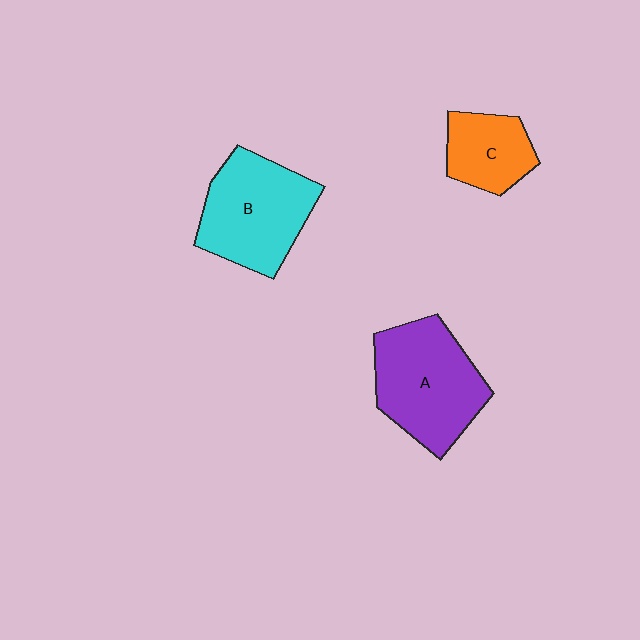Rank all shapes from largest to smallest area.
From largest to smallest: A (purple), B (cyan), C (orange).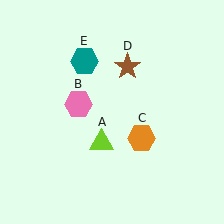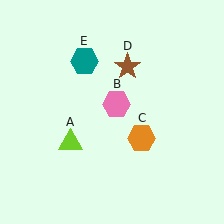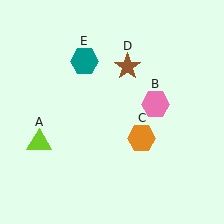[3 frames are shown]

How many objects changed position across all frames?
2 objects changed position: lime triangle (object A), pink hexagon (object B).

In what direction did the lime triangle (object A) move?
The lime triangle (object A) moved left.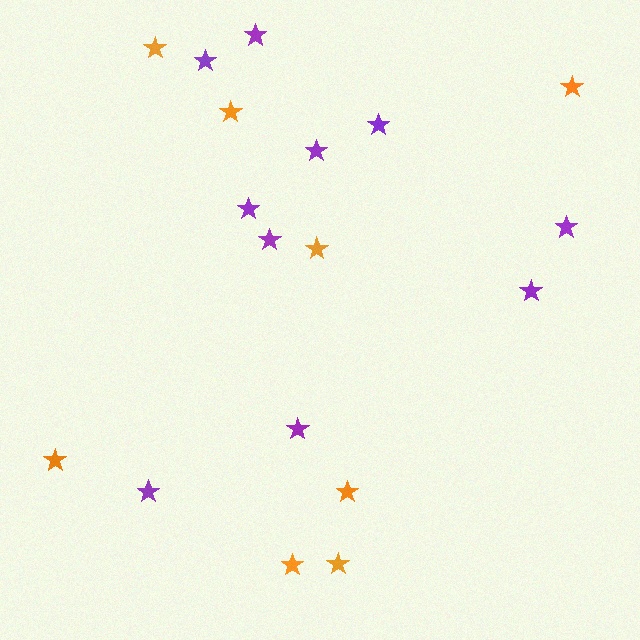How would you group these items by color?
There are 2 groups: one group of orange stars (8) and one group of purple stars (10).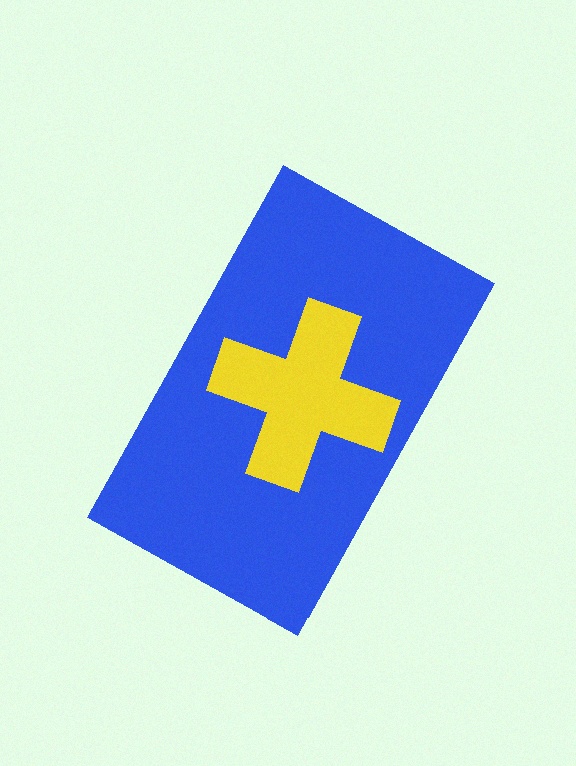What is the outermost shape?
The blue rectangle.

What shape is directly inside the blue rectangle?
The yellow cross.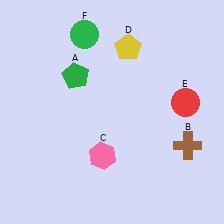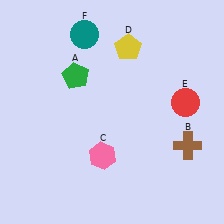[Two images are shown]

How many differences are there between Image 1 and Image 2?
There is 1 difference between the two images.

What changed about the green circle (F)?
In Image 1, F is green. In Image 2, it changed to teal.